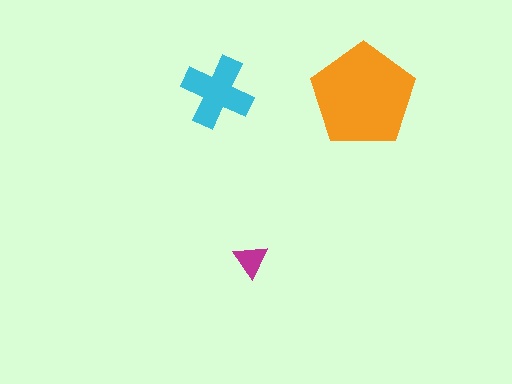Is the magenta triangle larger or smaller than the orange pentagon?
Smaller.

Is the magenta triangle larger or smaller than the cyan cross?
Smaller.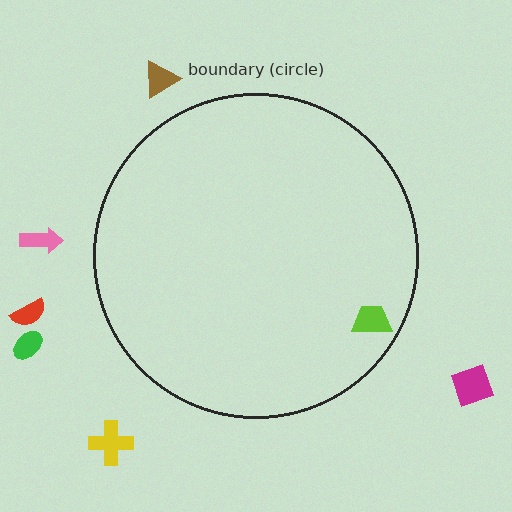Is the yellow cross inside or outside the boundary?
Outside.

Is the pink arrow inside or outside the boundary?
Outside.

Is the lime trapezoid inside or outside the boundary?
Inside.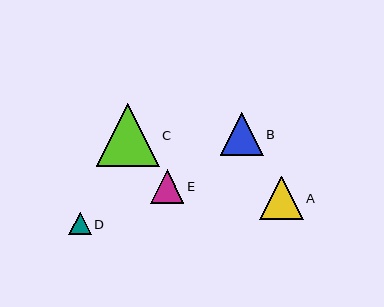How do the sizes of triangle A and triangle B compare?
Triangle A and triangle B are approximately the same size.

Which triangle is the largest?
Triangle C is the largest with a size of approximately 63 pixels.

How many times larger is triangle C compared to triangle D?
Triangle C is approximately 2.8 times the size of triangle D.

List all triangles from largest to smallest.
From largest to smallest: C, A, B, E, D.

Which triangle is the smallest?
Triangle D is the smallest with a size of approximately 22 pixels.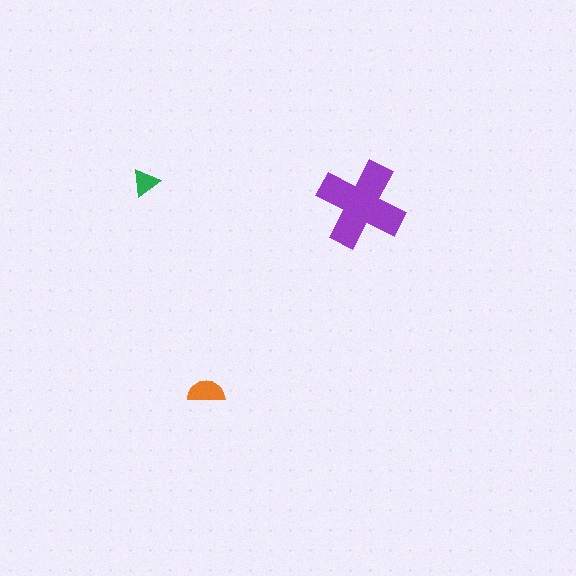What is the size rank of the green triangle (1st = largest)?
3rd.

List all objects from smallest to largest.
The green triangle, the orange semicircle, the purple cross.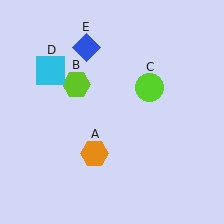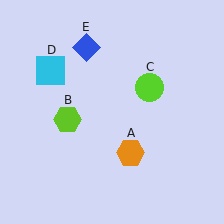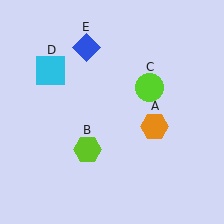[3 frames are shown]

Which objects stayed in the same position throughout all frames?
Lime circle (object C) and cyan square (object D) and blue diamond (object E) remained stationary.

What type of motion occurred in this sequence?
The orange hexagon (object A), lime hexagon (object B) rotated counterclockwise around the center of the scene.